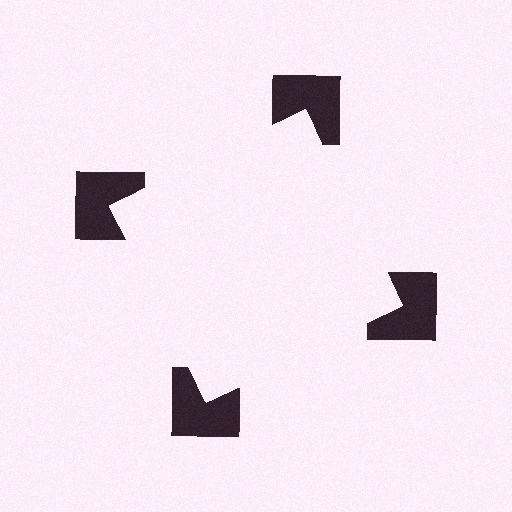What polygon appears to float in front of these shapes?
An illusory square — its edges are inferred from the aligned wedge cuts in the notched squares, not physically drawn.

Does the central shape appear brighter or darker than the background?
It typically appears slightly brighter than the background, even though no actual brightness change is drawn.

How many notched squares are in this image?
There are 4 — one at each vertex of the illusory square.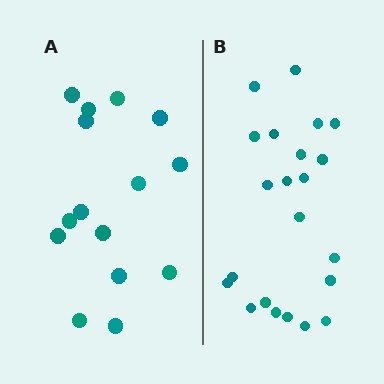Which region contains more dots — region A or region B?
Region B (the right region) has more dots.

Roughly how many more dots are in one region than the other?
Region B has roughly 8 or so more dots than region A.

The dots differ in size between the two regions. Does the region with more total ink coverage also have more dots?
No. Region A has more total ink coverage because its dots are larger, but region B actually contains more individual dots. Total area can be misleading — the number of items is what matters here.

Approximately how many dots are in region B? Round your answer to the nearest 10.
About 20 dots. (The exact count is 22, which rounds to 20.)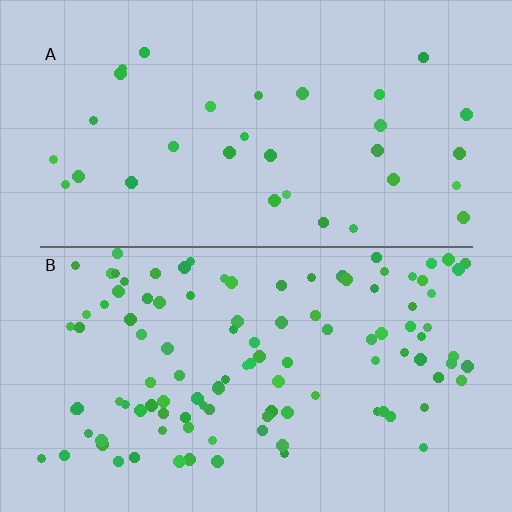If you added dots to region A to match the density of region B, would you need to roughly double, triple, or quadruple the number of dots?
Approximately triple.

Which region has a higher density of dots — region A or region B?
B (the bottom).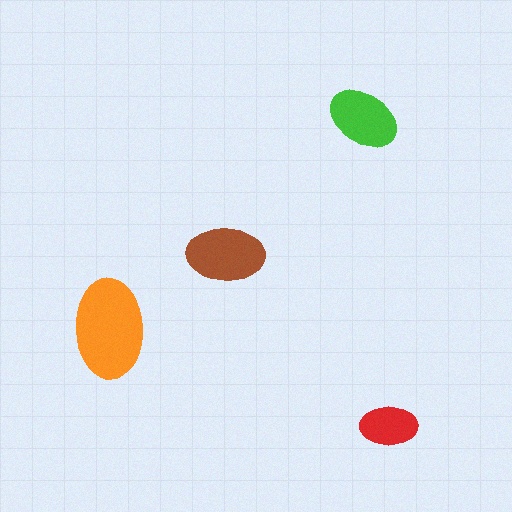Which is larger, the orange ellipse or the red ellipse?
The orange one.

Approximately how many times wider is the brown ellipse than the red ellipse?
About 1.5 times wider.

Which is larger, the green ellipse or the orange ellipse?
The orange one.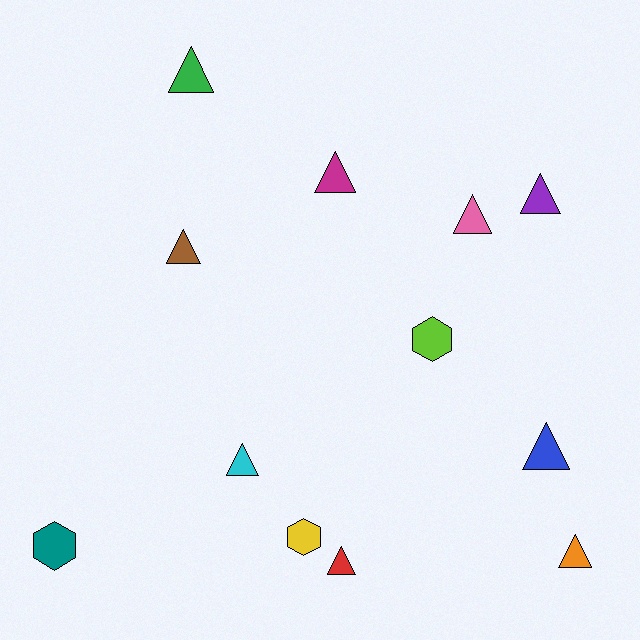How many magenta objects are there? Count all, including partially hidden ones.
There is 1 magenta object.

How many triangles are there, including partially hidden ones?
There are 9 triangles.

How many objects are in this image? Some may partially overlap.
There are 12 objects.